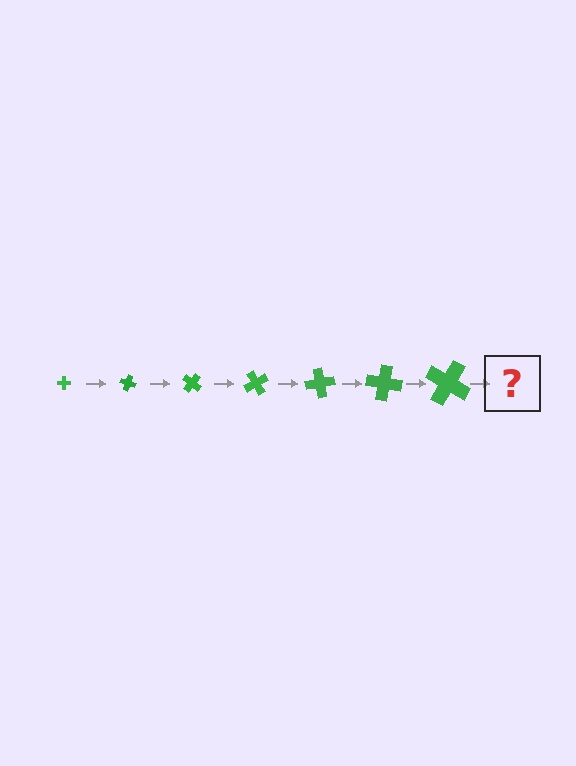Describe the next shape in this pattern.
It should be a cross, larger than the previous one and rotated 140 degrees from the start.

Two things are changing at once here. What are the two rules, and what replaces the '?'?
The two rules are that the cross grows larger each step and it rotates 20 degrees each step. The '?' should be a cross, larger than the previous one and rotated 140 degrees from the start.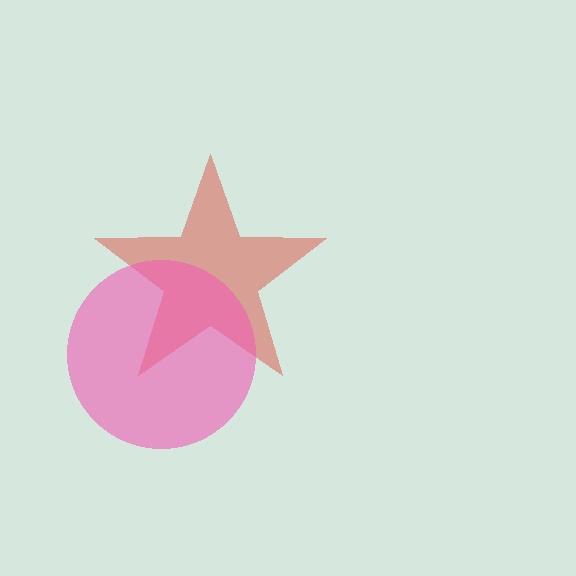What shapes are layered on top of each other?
The layered shapes are: a red star, a pink circle.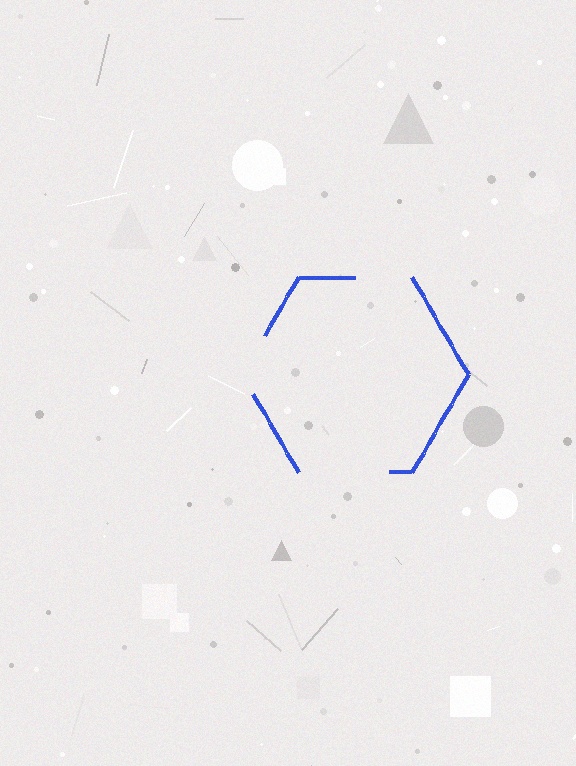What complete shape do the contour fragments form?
The contour fragments form a hexagon.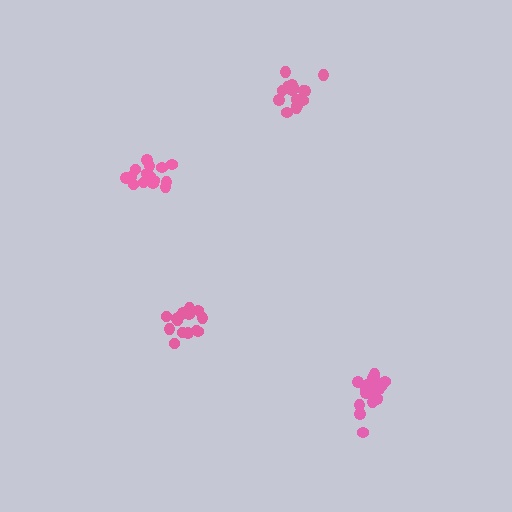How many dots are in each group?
Group 1: 16 dots, Group 2: 17 dots, Group 3: 16 dots, Group 4: 20 dots (69 total).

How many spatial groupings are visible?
There are 4 spatial groupings.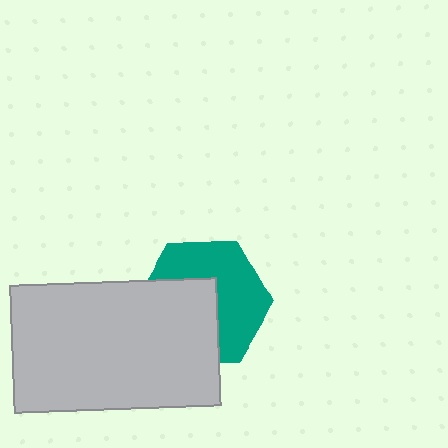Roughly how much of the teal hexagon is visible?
About half of it is visible (roughly 53%).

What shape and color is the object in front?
The object in front is a light gray rectangle.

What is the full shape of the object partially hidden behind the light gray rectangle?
The partially hidden object is a teal hexagon.